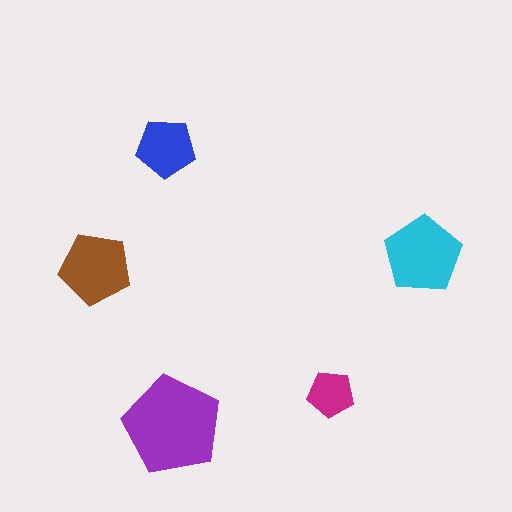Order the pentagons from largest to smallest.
the purple one, the cyan one, the brown one, the blue one, the magenta one.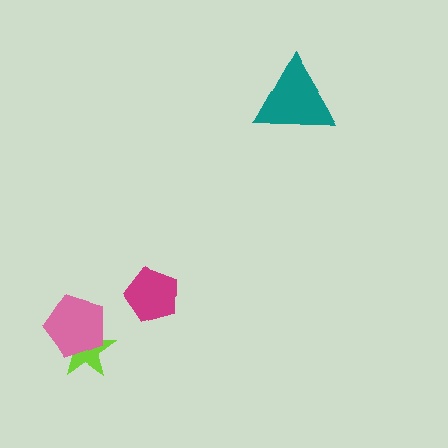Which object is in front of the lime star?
The pink pentagon is in front of the lime star.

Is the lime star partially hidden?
Yes, it is partially covered by another shape.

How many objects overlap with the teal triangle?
0 objects overlap with the teal triangle.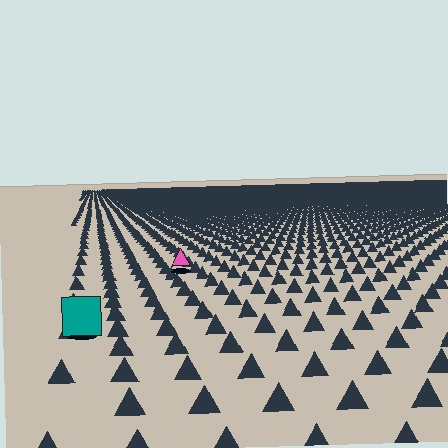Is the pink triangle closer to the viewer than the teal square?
No. The teal square is closer — you can tell from the texture gradient: the ground texture is coarser near it.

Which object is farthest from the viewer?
The pink triangle is farthest from the viewer. It appears smaller and the ground texture around it is denser.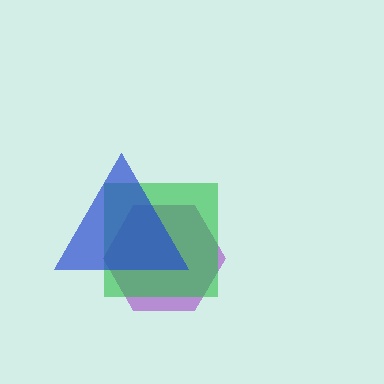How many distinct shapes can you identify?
There are 3 distinct shapes: a purple hexagon, a green square, a blue triangle.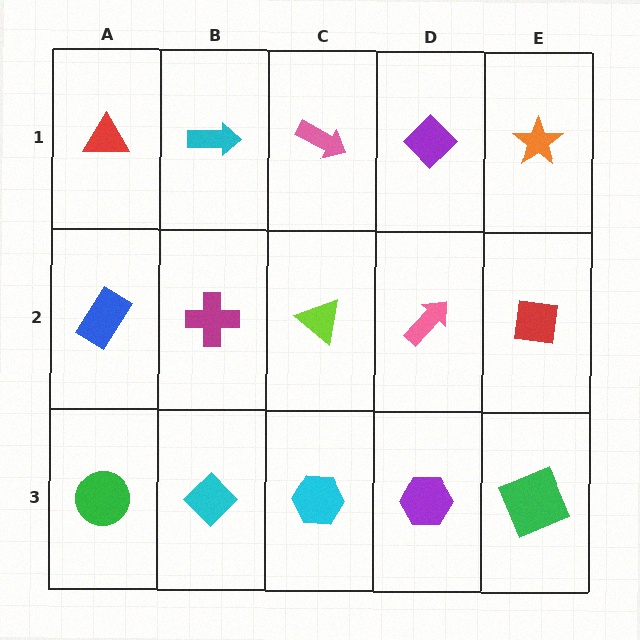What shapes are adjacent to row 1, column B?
A magenta cross (row 2, column B), a red triangle (row 1, column A), a pink arrow (row 1, column C).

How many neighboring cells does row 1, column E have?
2.